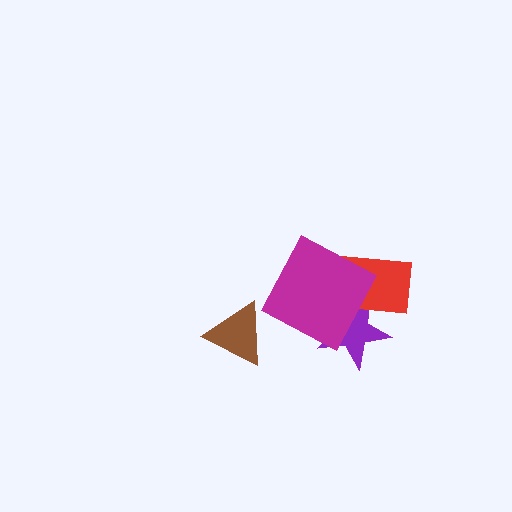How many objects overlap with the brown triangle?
0 objects overlap with the brown triangle.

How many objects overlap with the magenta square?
2 objects overlap with the magenta square.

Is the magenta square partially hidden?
No, no other shape covers it.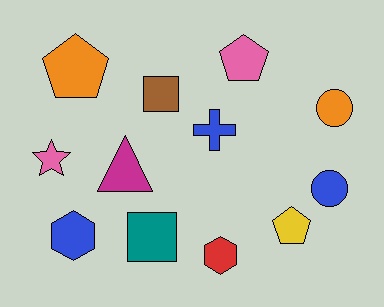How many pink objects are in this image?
There are 2 pink objects.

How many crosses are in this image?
There is 1 cross.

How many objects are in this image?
There are 12 objects.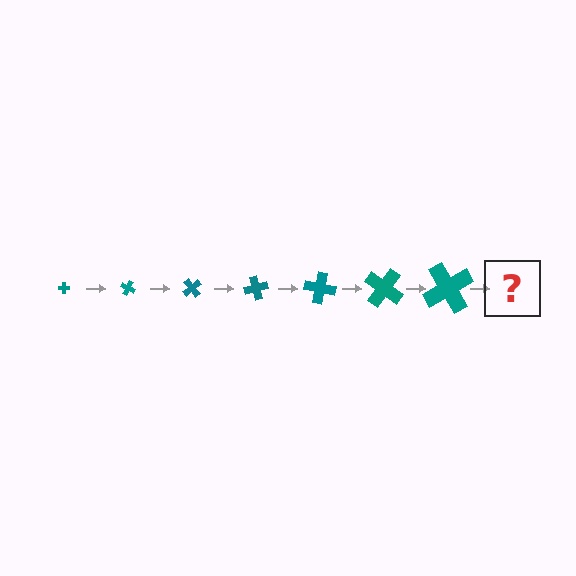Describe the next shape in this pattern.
It should be a cross, larger than the previous one and rotated 175 degrees from the start.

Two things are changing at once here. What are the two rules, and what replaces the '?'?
The two rules are that the cross grows larger each step and it rotates 25 degrees each step. The '?' should be a cross, larger than the previous one and rotated 175 degrees from the start.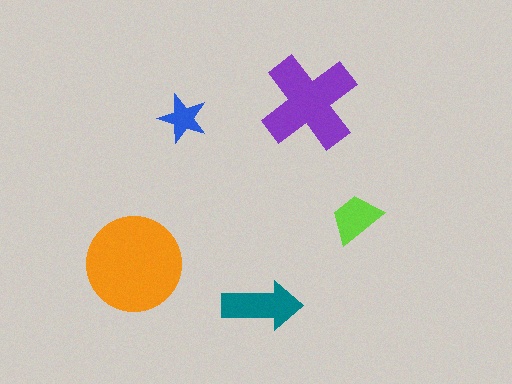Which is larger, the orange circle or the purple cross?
The orange circle.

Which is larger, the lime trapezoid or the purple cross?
The purple cross.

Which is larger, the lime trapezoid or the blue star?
The lime trapezoid.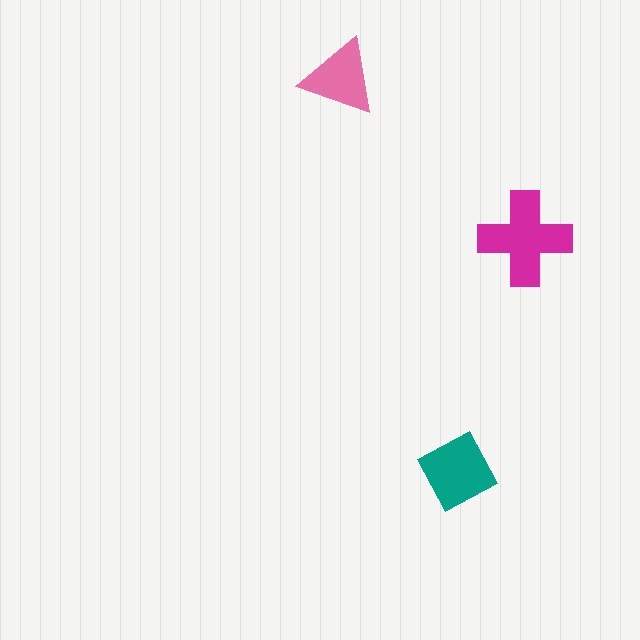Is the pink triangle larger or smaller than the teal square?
Smaller.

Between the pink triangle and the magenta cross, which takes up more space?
The magenta cross.